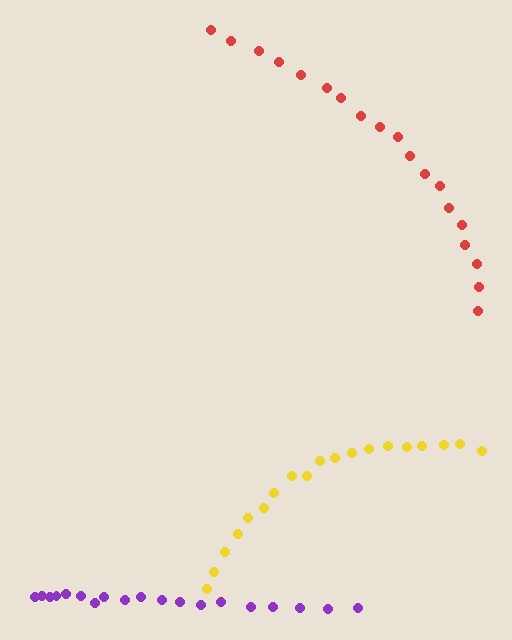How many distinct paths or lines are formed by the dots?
There are 3 distinct paths.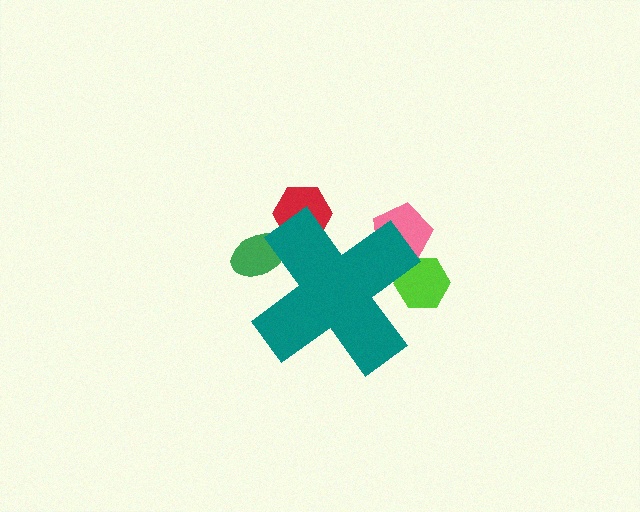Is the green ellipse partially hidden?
Yes, the green ellipse is partially hidden behind the teal cross.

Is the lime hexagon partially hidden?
Yes, the lime hexagon is partially hidden behind the teal cross.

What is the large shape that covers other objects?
A teal cross.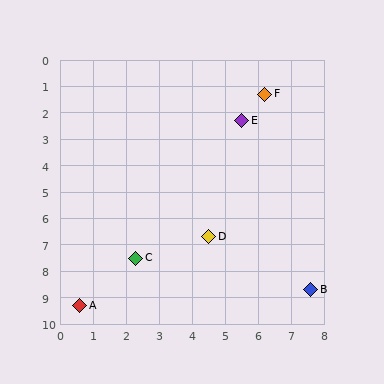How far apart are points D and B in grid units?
Points D and B are about 3.7 grid units apart.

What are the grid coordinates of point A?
Point A is at approximately (0.6, 9.3).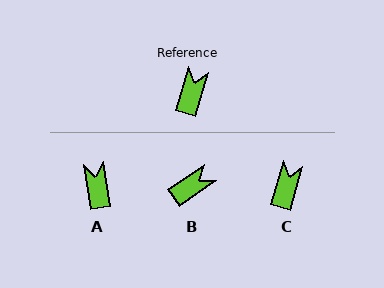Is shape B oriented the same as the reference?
No, it is off by about 39 degrees.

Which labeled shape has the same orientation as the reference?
C.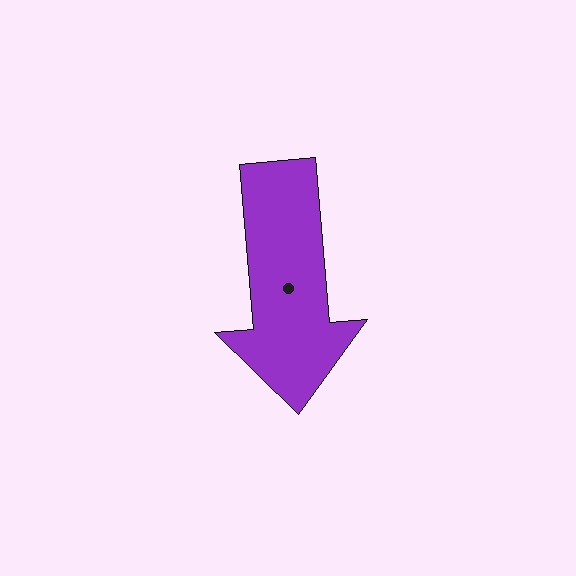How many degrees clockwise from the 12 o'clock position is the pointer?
Approximately 175 degrees.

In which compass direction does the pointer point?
South.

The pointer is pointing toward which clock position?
Roughly 6 o'clock.